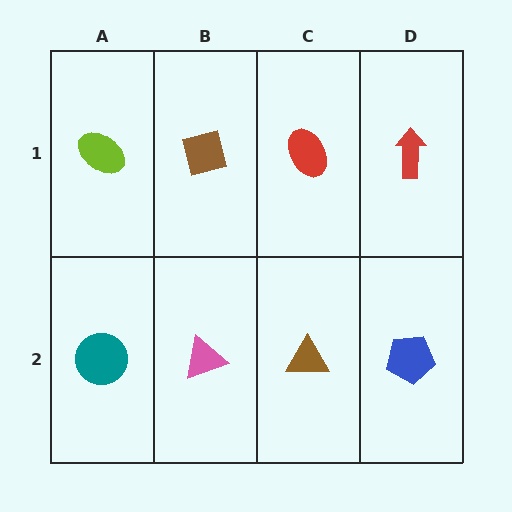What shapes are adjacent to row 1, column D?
A blue pentagon (row 2, column D), a red ellipse (row 1, column C).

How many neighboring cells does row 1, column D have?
2.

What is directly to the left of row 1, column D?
A red ellipse.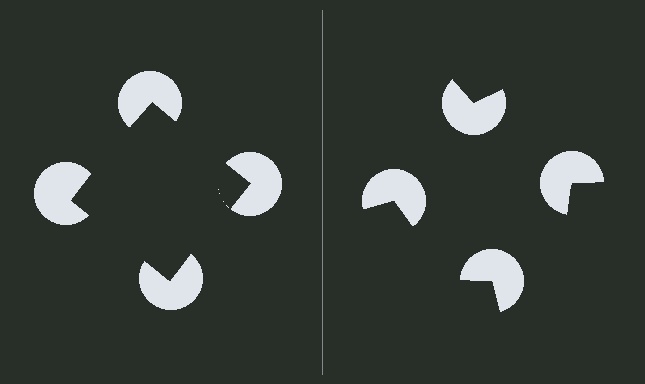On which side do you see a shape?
An illusory square appears on the left side. On the right side the wedge cuts are rotated, so no coherent shape forms.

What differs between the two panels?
The pac-man discs are positioned identically on both sides; only the wedge orientations differ. On the left they align to a square; on the right they are misaligned.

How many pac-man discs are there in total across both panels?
8 — 4 on each side.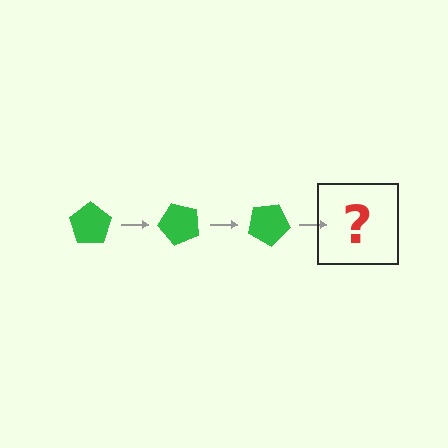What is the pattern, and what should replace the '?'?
The pattern is that the pentagon rotates 50 degrees each step. The '?' should be a green pentagon rotated 150 degrees.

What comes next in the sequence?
The next element should be a green pentagon rotated 150 degrees.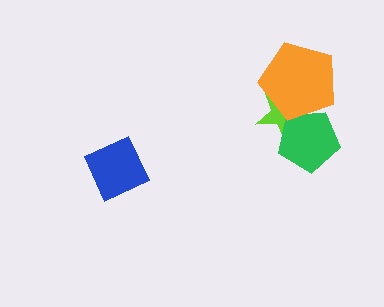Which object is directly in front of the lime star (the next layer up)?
The green pentagon is directly in front of the lime star.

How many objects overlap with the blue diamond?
0 objects overlap with the blue diamond.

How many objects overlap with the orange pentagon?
2 objects overlap with the orange pentagon.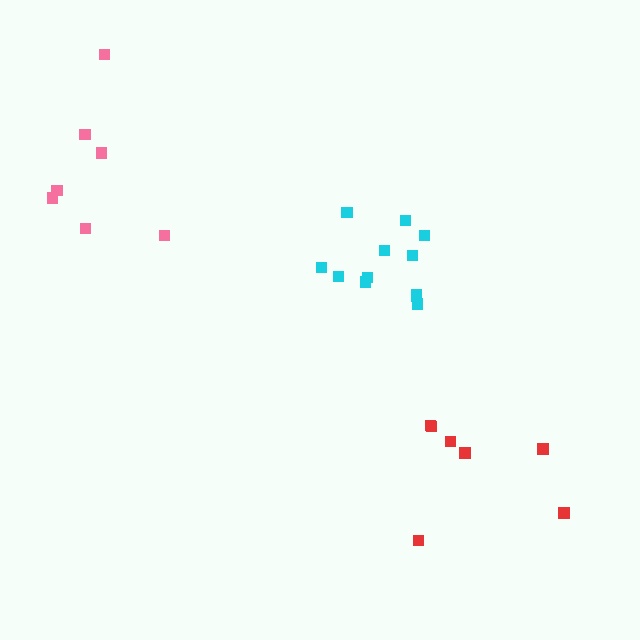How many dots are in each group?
Group 1: 12 dots, Group 2: 7 dots, Group 3: 7 dots (26 total).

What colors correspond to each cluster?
The clusters are colored: cyan, pink, red.